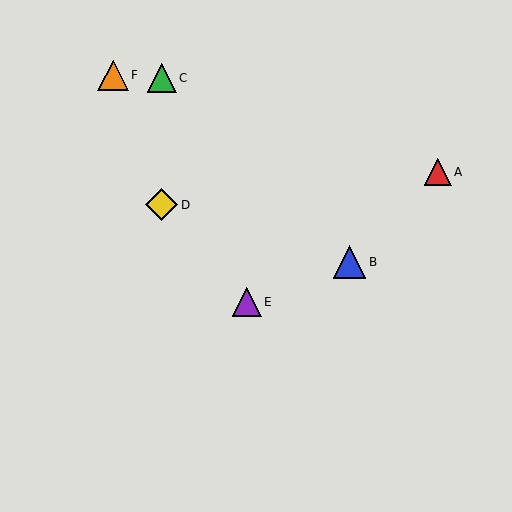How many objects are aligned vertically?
2 objects (C, D) are aligned vertically.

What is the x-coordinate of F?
Object F is at x≈113.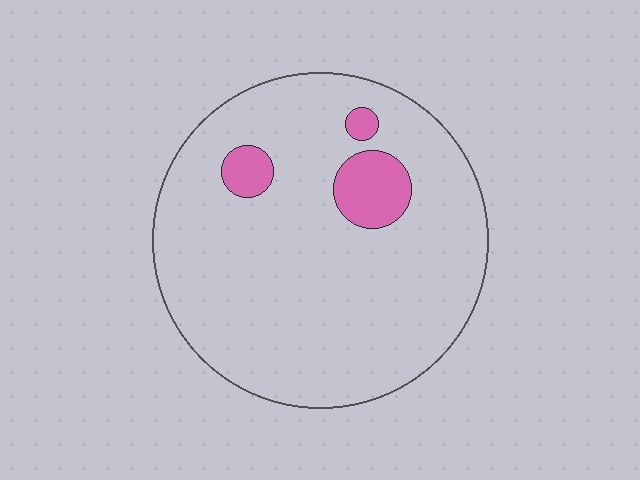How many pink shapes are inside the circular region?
3.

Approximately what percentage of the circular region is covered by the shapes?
Approximately 10%.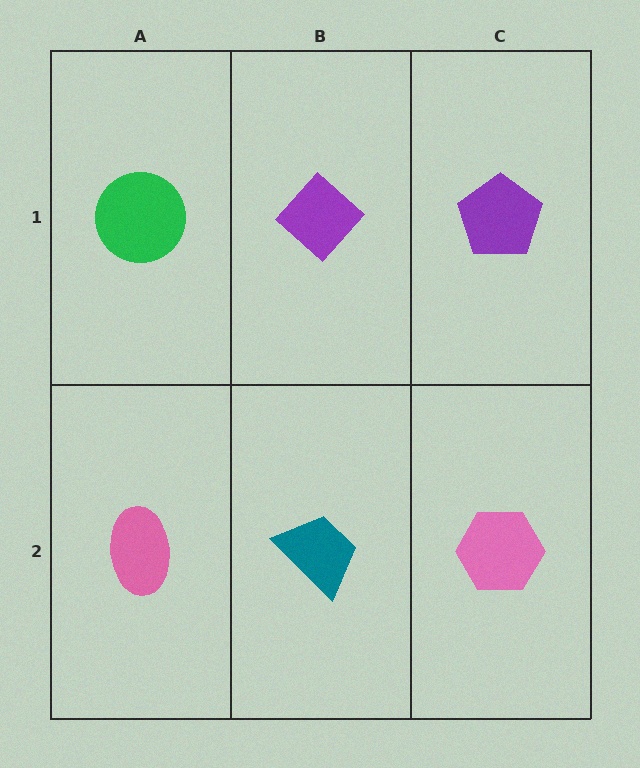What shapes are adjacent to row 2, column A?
A green circle (row 1, column A), a teal trapezoid (row 2, column B).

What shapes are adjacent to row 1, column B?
A teal trapezoid (row 2, column B), a green circle (row 1, column A), a purple pentagon (row 1, column C).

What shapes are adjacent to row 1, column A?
A pink ellipse (row 2, column A), a purple diamond (row 1, column B).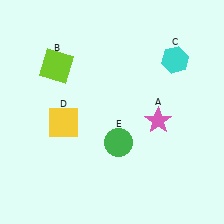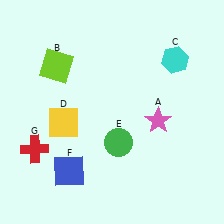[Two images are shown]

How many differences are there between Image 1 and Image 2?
There are 2 differences between the two images.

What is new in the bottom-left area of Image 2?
A blue square (F) was added in the bottom-left area of Image 2.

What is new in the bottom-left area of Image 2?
A red cross (G) was added in the bottom-left area of Image 2.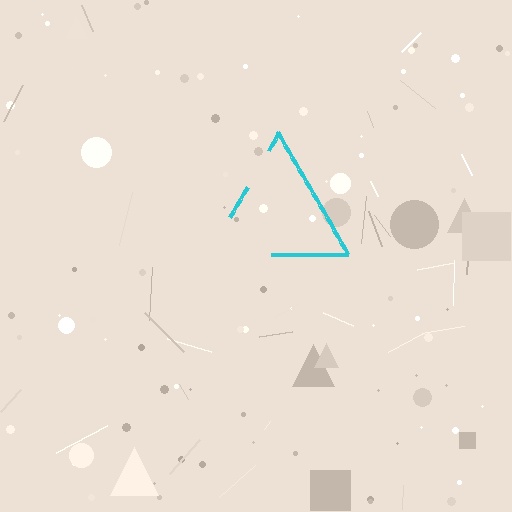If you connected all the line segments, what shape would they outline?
They would outline a triangle.